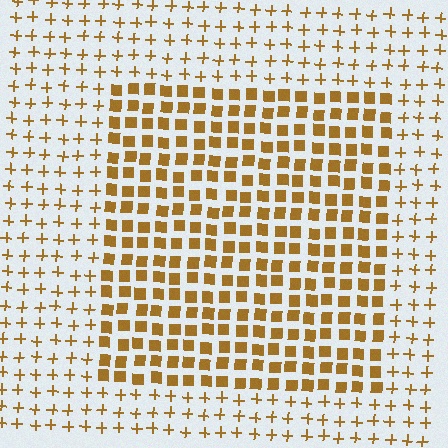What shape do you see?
I see a rectangle.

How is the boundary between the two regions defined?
The boundary is defined by a change in element shape: squares inside vs. plus signs outside. All elements share the same color and spacing.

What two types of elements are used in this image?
The image uses squares inside the rectangle region and plus signs outside it.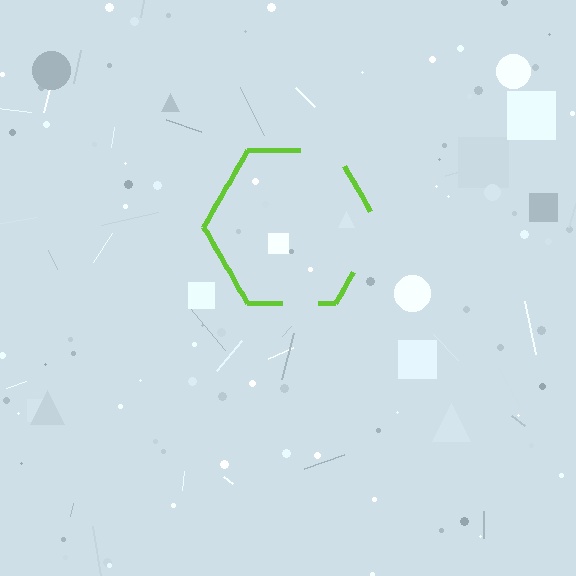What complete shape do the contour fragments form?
The contour fragments form a hexagon.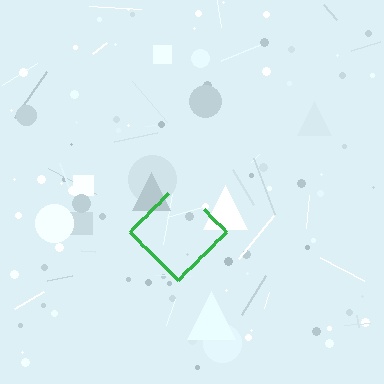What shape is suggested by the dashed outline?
The dashed outline suggests a diamond.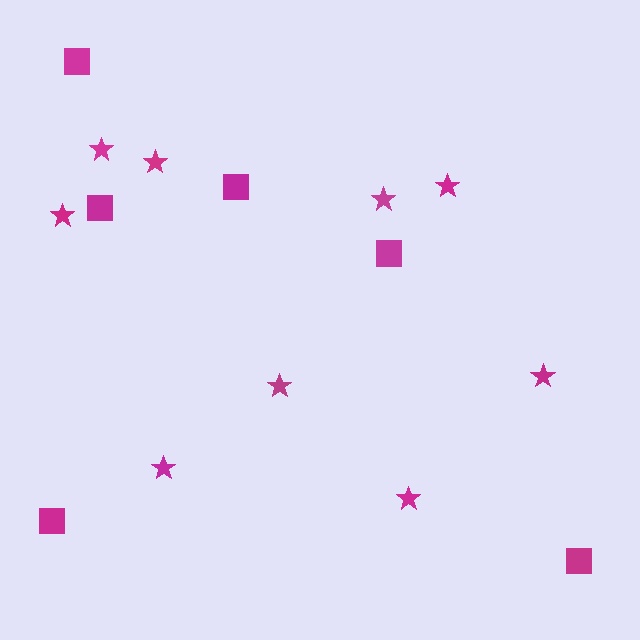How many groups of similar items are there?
There are 2 groups: one group of squares (6) and one group of stars (9).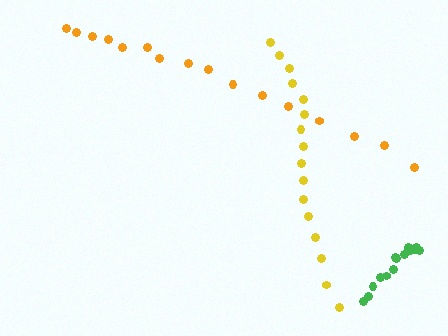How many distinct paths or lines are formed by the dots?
There are 3 distinct paths.